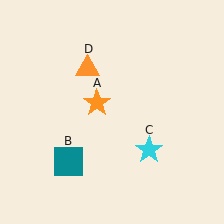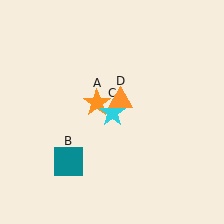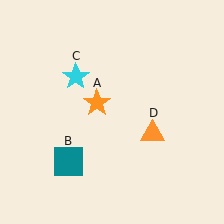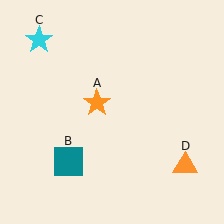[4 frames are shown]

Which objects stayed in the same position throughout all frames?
Orange star (object A) and teal square (object B) remained stationary.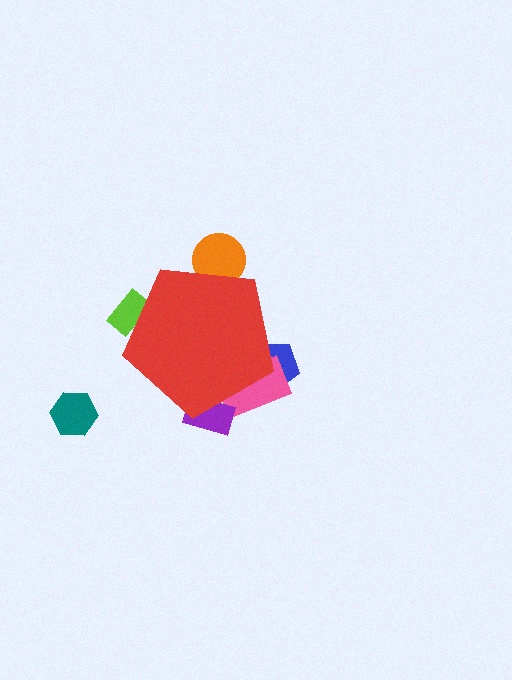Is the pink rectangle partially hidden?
Yes, the pink rectangle is partially hidden behind the red pentagon.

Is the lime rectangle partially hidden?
Yes, the lime rectangle is partially hidden behind the red pentagon.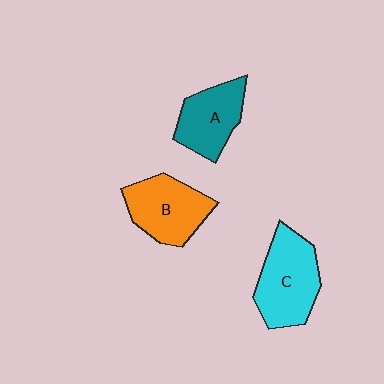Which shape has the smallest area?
Shape A (teal).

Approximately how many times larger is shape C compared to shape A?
Approximately 1.3 times.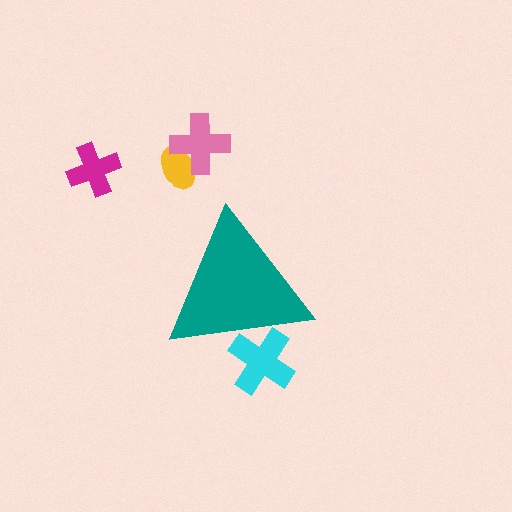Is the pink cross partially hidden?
No, the pink cross is fully visible.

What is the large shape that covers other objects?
A teal triangle.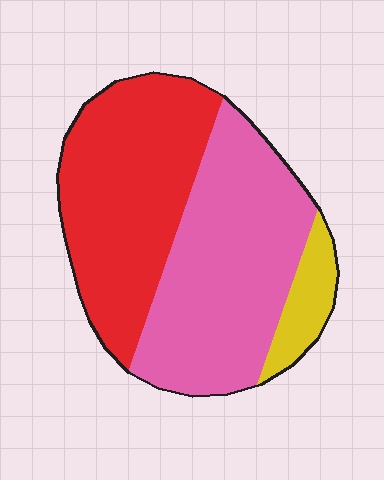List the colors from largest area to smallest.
From largest to smallest: pink, red, yellow.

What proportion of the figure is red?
Red takes up about two fifths (2/5) of the figure.